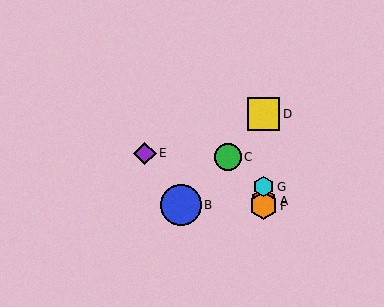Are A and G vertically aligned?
Yes, both are at x≈263.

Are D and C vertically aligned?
No, D is at x≈263 and C is at x≈228.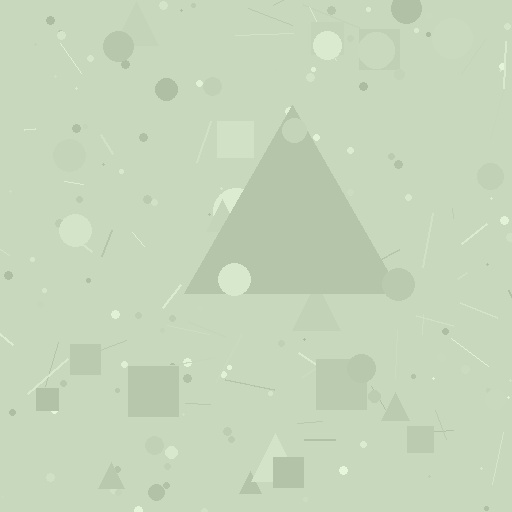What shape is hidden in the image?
A triangle is hidden in the image.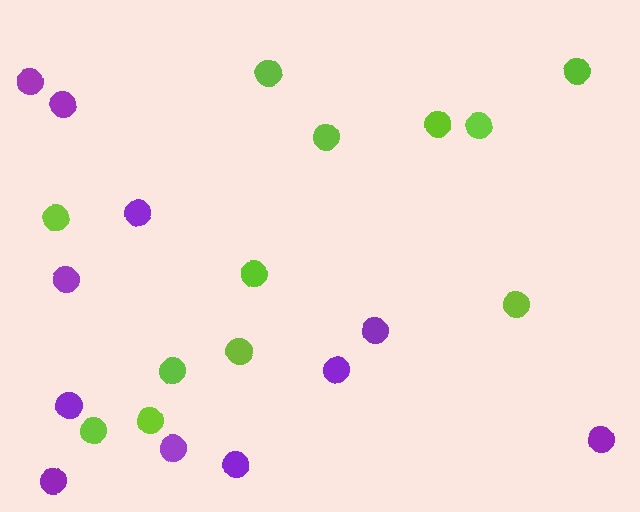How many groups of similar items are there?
There are 2 groups: one group of lime circles (12) and one group of purple circles (11).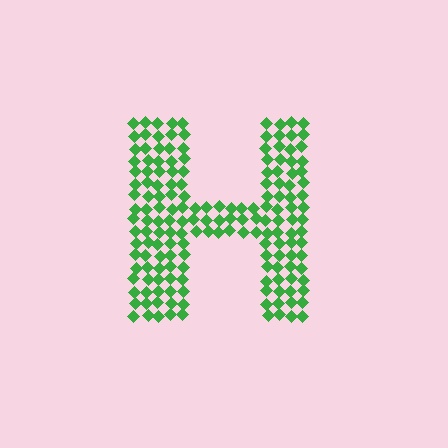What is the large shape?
The large shape is the letter H.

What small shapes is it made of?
It is made of small diamonds.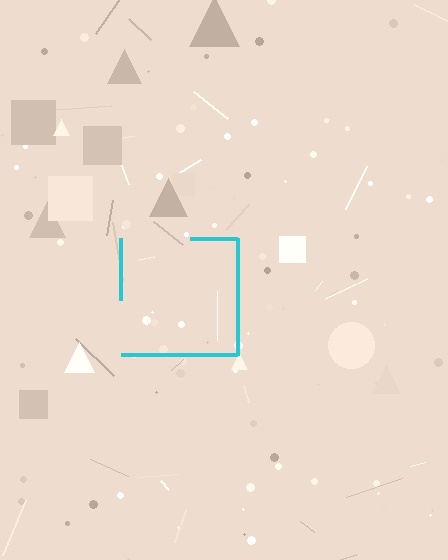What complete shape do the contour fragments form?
The contour fragments form a square.